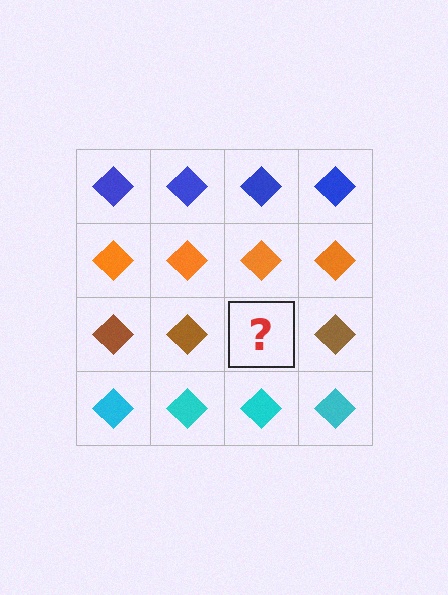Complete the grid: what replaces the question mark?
The question mark should be replaced with a brown diamond.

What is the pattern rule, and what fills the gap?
The rule is that each row has a consistent color. The gap should be filled with a brown diamond.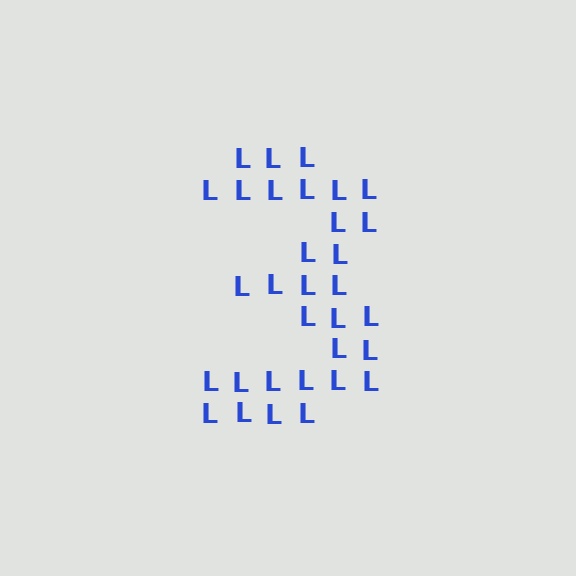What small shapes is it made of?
It is made of small letter L's.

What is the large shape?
The large shape is the digit 3.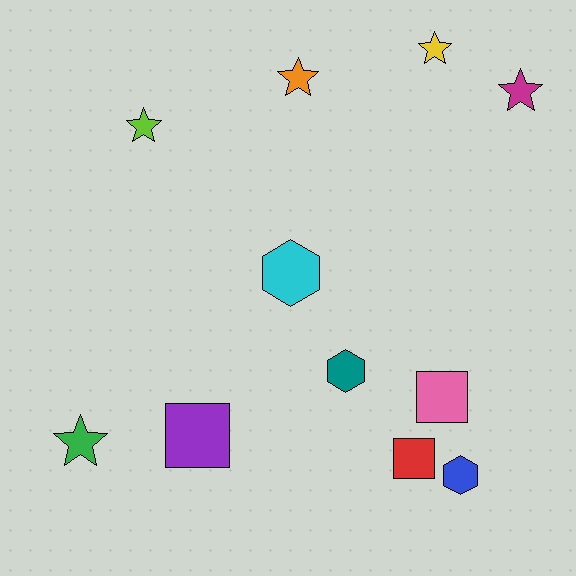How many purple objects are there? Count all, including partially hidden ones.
There is 1 purple object.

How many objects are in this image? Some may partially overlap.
There are 11 objects.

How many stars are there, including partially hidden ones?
There are 5 stars.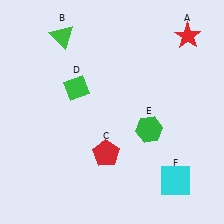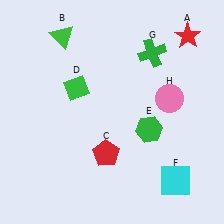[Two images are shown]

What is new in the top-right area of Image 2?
A green cross (G) was added in the top-right area of Image 2.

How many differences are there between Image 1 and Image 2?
There are 2 differences between the two images.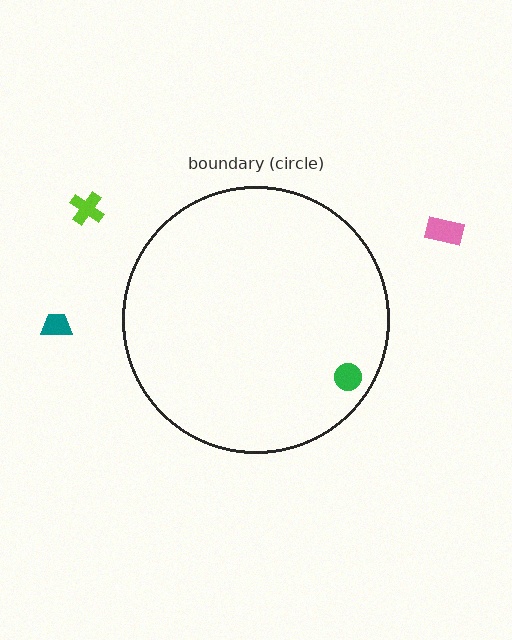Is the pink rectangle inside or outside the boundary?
Outside.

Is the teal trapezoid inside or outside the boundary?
Outside.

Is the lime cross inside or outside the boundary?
Outside.